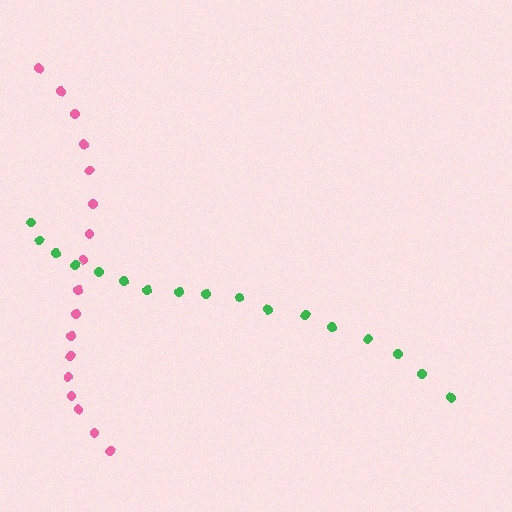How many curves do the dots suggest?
There are 2 distinct paths.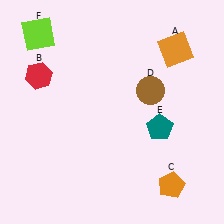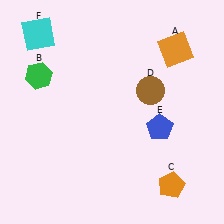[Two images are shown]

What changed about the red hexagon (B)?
In Image 1, B is red. In Image 2, it changed to green.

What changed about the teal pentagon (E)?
In Image 1, E is teal. In Image 2, it changed to blue.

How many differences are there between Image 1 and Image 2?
There are 3 differences between the two images.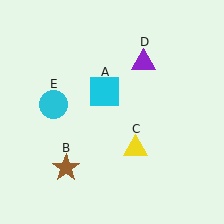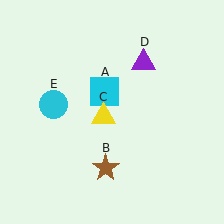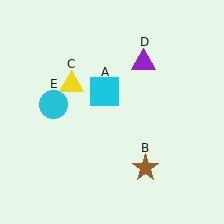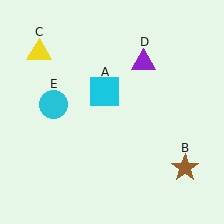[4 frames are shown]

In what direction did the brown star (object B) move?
The brown star (object B) moved right.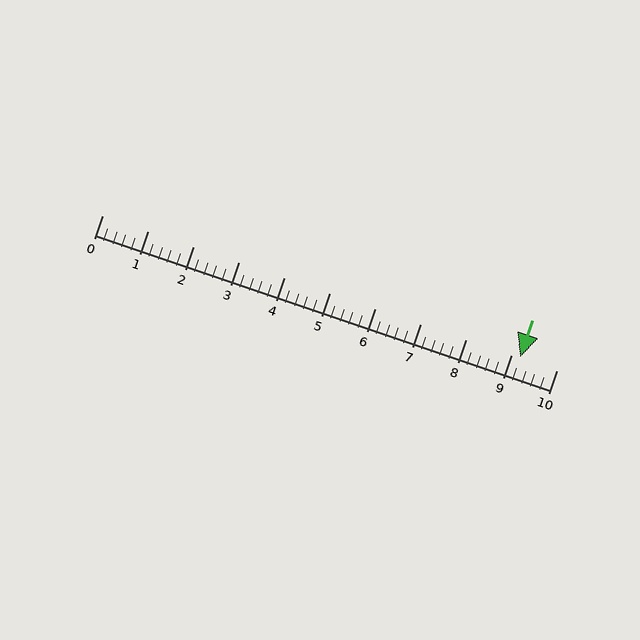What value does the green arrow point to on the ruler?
The green arrow points to approximately 9.2.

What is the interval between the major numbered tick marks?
The major tick marks are spaced 1 units apart.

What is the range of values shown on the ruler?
The ruler shows values from 0 to 10.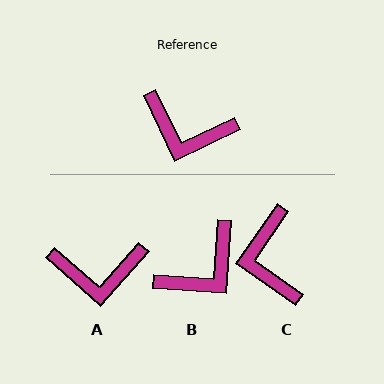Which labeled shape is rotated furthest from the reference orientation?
B, about 61 degrees away.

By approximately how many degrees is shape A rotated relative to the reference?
Approximately 23 degrees counter-clockwise.